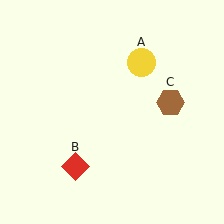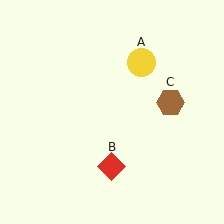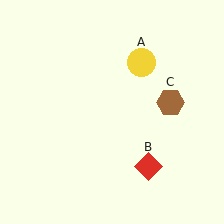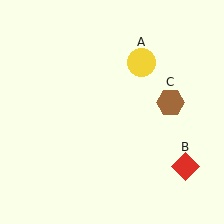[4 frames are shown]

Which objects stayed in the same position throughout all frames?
Yellow circle (object A) and brown hexagon (object C) remained stationary.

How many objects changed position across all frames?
1 object changed position: red diamond (object B).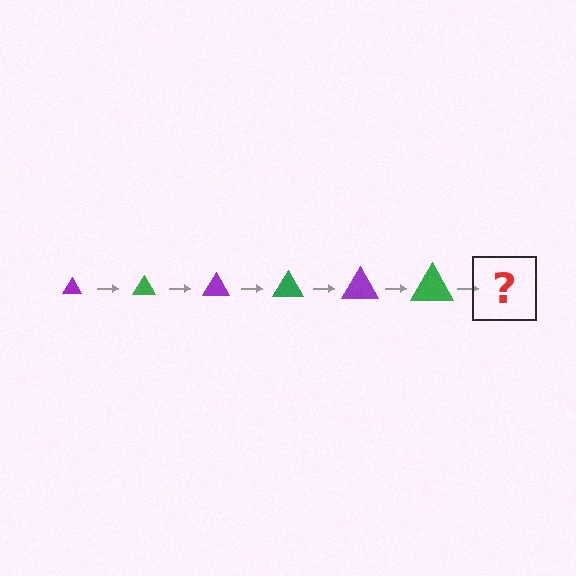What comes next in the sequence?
The next element should be a purple triangle, larger than the previous one.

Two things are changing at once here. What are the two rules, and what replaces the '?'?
The two rules are that the triangle grows larger each step and the color cycles through purple and green. The '?' should be a purple triangle, larger than the previous one.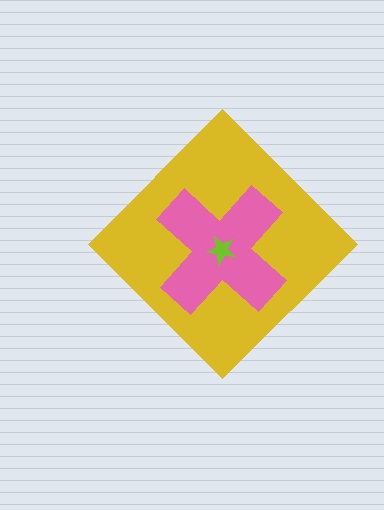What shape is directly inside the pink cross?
The lime star.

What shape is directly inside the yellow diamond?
The pink cross.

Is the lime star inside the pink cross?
Yes.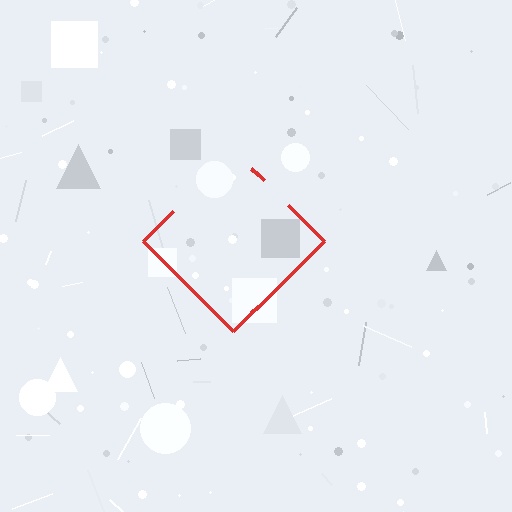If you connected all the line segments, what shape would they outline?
They would outline a diamond.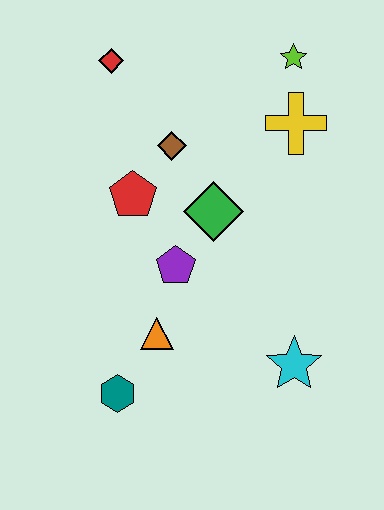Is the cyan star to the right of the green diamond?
Yes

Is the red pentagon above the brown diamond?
No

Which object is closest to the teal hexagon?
The orange triangle is closest to the teal hexagon.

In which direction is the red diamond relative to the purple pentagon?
The red diamond is above the purple pentagon.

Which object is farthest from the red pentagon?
The cyan star is farthest from the red pentagon.